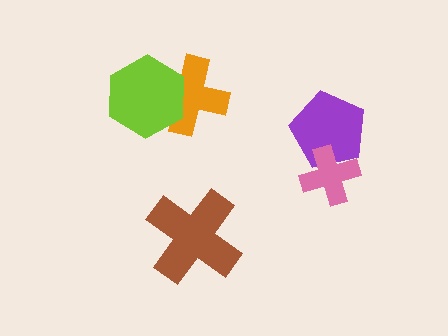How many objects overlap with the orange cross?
1 object overlaps with the orange cross.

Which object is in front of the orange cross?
The lime hexagon is in front of the orange cross.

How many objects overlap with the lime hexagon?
1 object overlaps with the lime hexagon.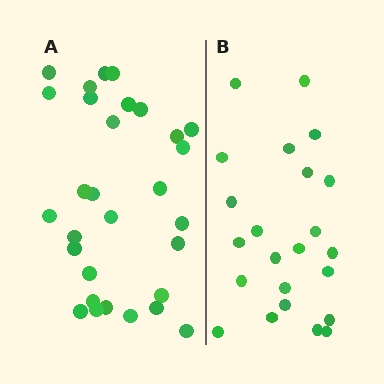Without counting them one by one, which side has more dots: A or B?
Region A (the left region) has more dots.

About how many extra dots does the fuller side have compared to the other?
Region A has roughly 8 or so more dots than region B.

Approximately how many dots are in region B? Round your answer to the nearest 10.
About 20 dots. (The exact count is 23, which rounds to 20.)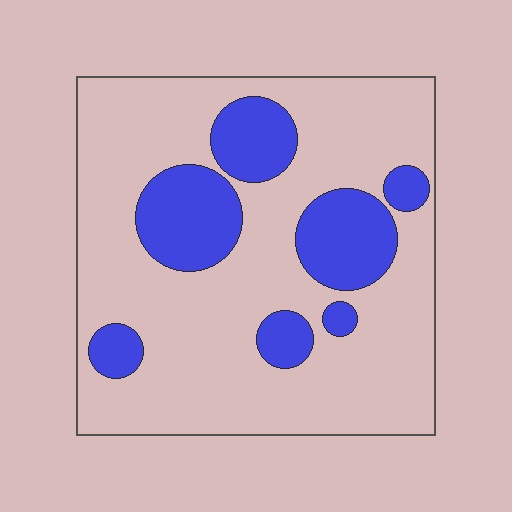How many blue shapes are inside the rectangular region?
7.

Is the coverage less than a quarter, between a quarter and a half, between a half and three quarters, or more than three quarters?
Less than a quarter.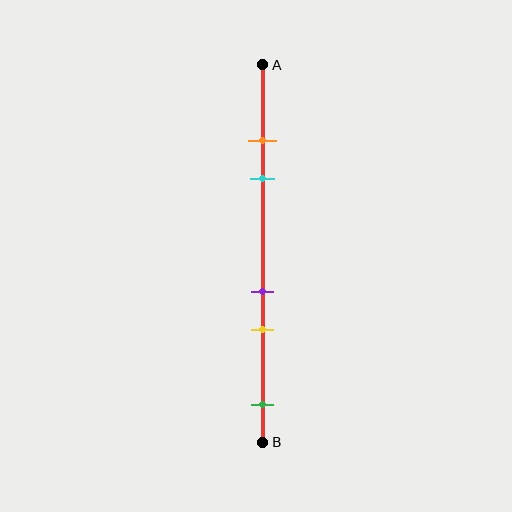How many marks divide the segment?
There are 5 marks dividing the segment.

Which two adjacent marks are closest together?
The orange and cyan marks are the closest adjacent pair.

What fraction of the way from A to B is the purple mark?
The purple mark is approximately 60% (0.6) of the way from A to B.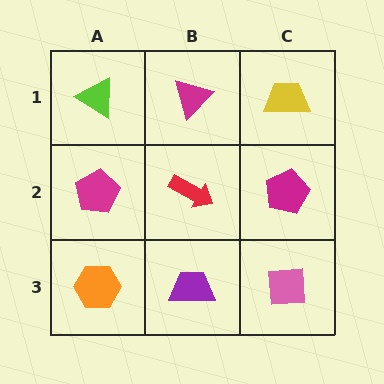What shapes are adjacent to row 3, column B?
A red arrow (row 2, column B), an orange hexagon (row 3, column A), a pink square (row 3, column C).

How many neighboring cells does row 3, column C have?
2.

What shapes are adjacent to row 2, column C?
A yellow trapezoid (row 1, column C), a pink square (row 3, column C), a red arrow (row 2, column B).